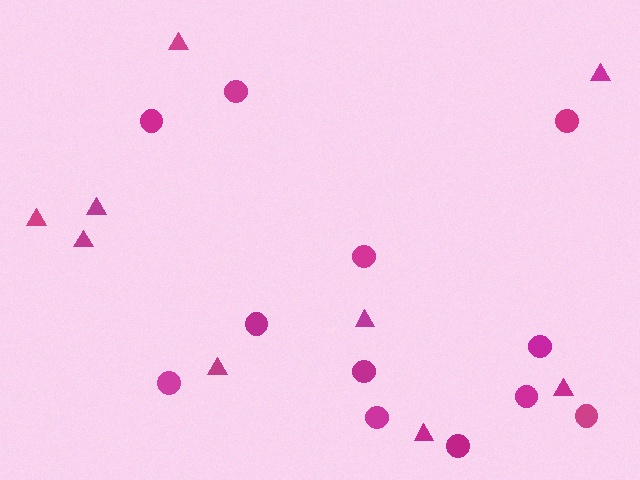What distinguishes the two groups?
There are 2 groups: one group of circles (12) and one group of triangles (9).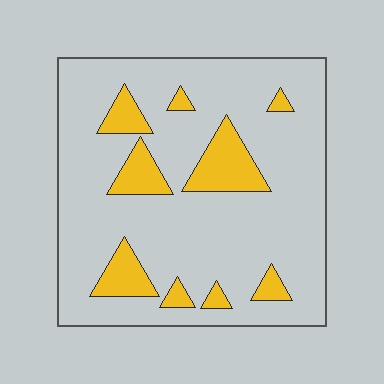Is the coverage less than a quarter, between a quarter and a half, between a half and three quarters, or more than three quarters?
Less than a quarter.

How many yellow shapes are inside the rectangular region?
9.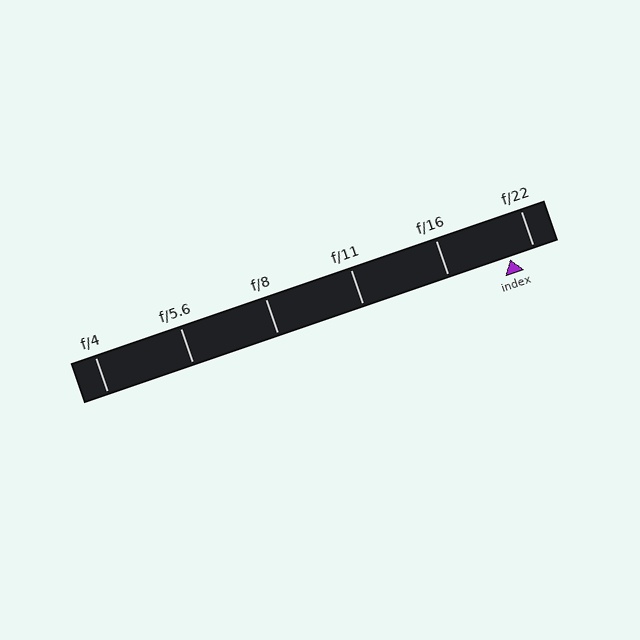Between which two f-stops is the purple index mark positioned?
The index mark is between f/16 and f/22.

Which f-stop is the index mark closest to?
The index mark is closest to f/22.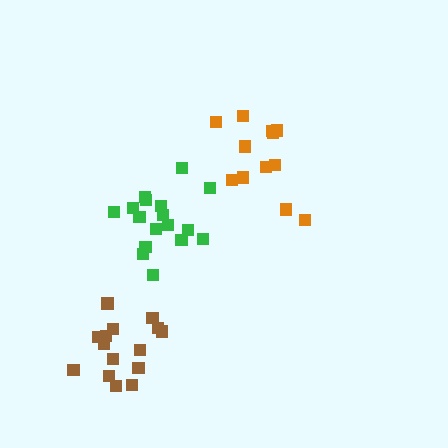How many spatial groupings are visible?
There are 3 spatial groupings.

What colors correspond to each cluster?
The clusters are colored: green, brown, orange.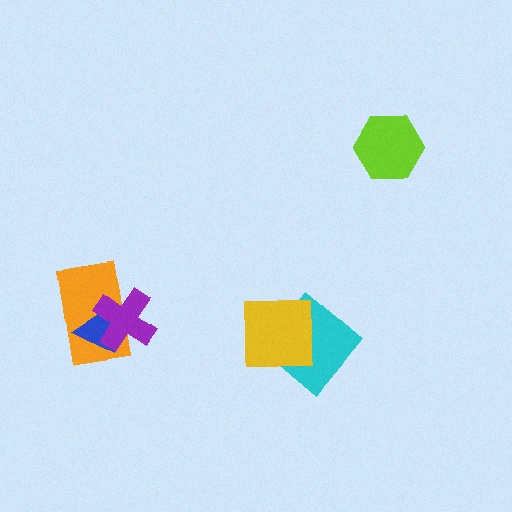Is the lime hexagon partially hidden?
No, no other shape covers it.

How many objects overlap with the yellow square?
1 object overlaps with the yellow square.